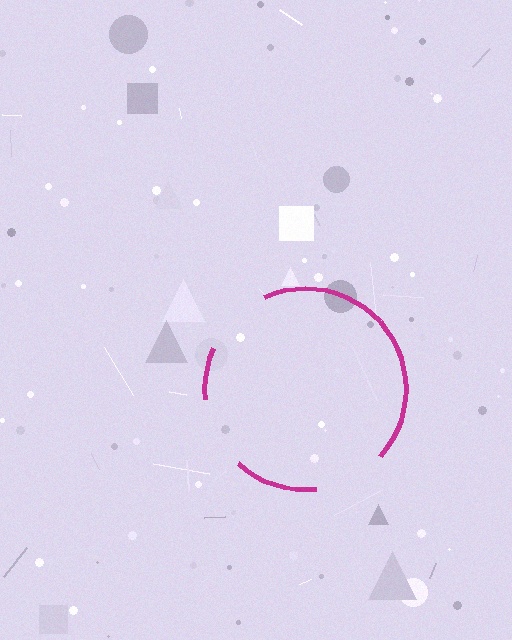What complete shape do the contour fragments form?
The contour fragments form a circle.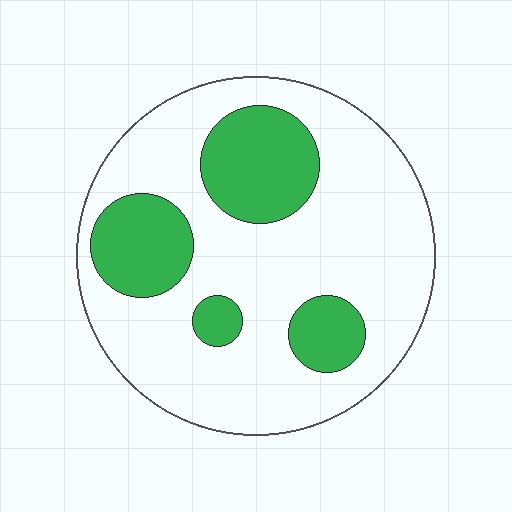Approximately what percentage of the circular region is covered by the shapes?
Approximately 25%.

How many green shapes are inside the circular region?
4.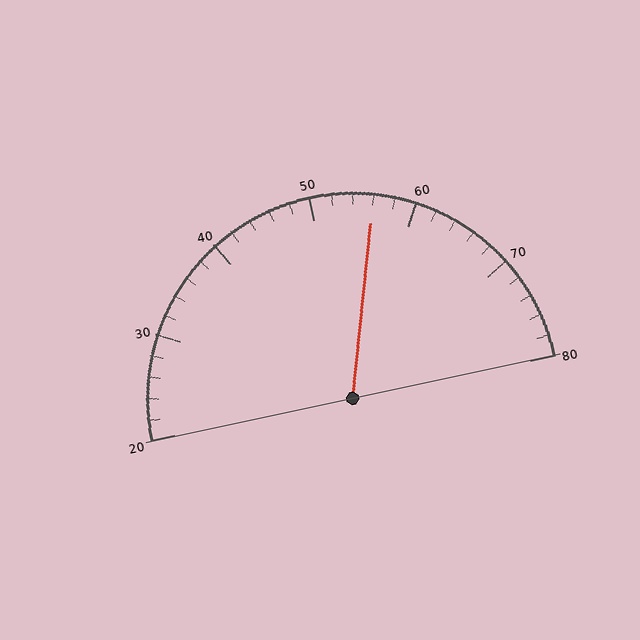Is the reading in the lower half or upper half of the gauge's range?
The reading is in the upper half of the range (20 to 80).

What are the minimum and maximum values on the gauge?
The gauge ranges from 20 to 80.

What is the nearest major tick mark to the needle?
The nearest major tick mark is 60.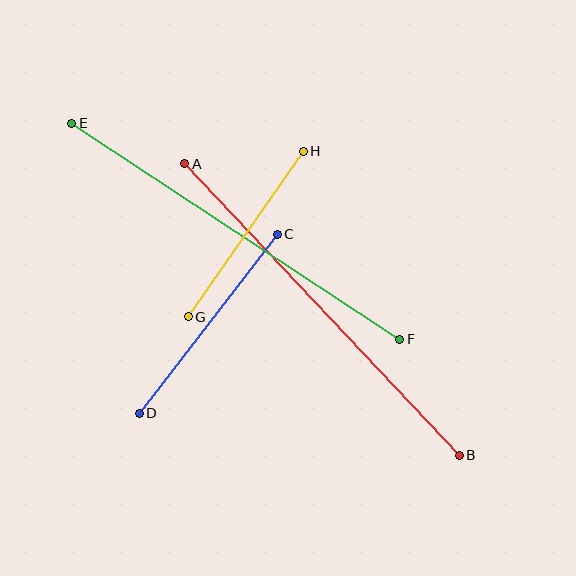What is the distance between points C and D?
The distance is approximately 227 pixels.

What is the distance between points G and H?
The distance is approximately 201 pixels.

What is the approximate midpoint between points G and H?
The midpoint is at approximately (246, 234) pixels.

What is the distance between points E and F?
The distance is approximately 393 pixels.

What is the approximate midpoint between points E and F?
The midpoint is at approximately (236, 231) pixels.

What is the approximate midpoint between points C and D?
The midpoint is at approximately (208, 324) pixels.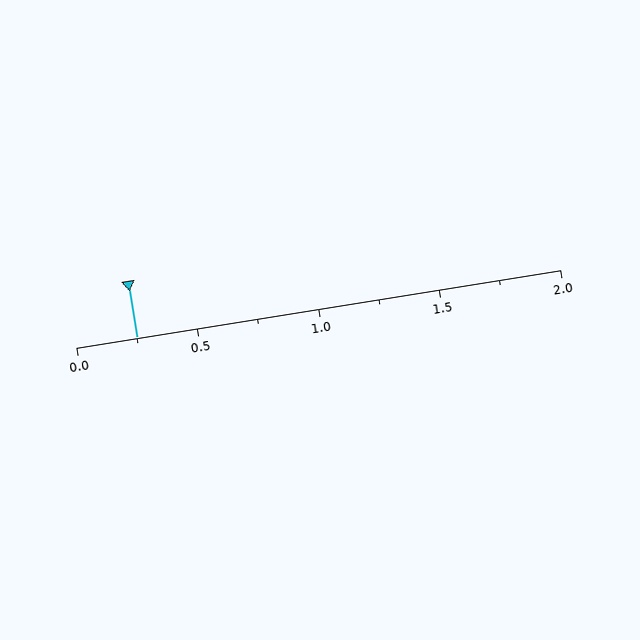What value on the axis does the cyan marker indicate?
The marker indicates approximately 0.25.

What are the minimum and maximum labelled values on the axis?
The axis runs from 0.0 to 2.0.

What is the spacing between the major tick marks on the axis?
The major ticks are spaced 0.5 apart.